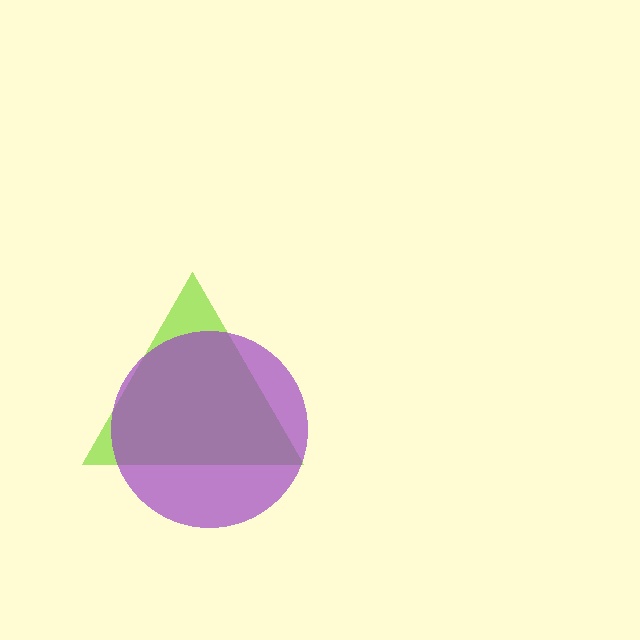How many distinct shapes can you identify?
There are 2 distinct shapes: a lime triangle, a purple circle.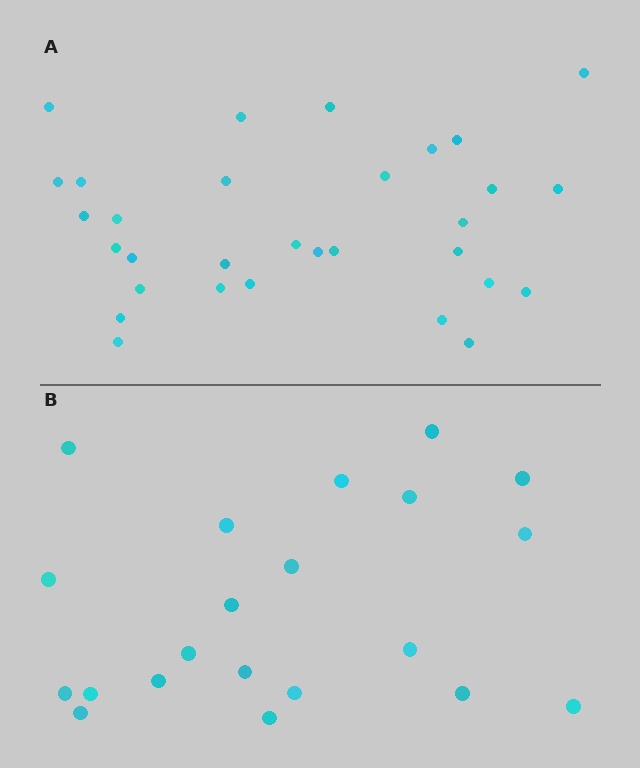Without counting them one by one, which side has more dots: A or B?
Region A (the top region) has more dots.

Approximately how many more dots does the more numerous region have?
Region A has roughly 10 or so more dots than region B.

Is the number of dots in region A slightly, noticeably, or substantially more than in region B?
Region A has substantially more. The ratio is roughly 1.5 to 1.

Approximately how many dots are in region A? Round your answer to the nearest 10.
About 30 dots. (The exact count is 31, which rounds to 30.)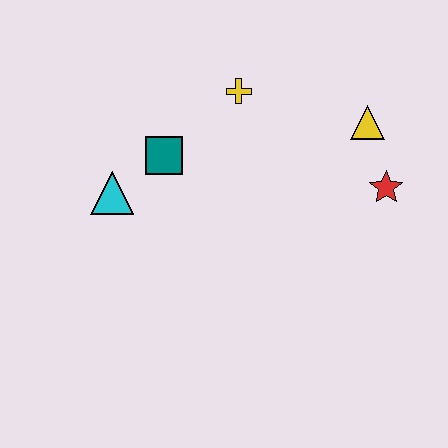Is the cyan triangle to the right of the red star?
No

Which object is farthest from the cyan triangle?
The red star is farthest from the cyan triangle.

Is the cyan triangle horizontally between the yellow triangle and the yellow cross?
No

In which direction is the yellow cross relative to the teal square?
The yellow cross is to the right of the teal square.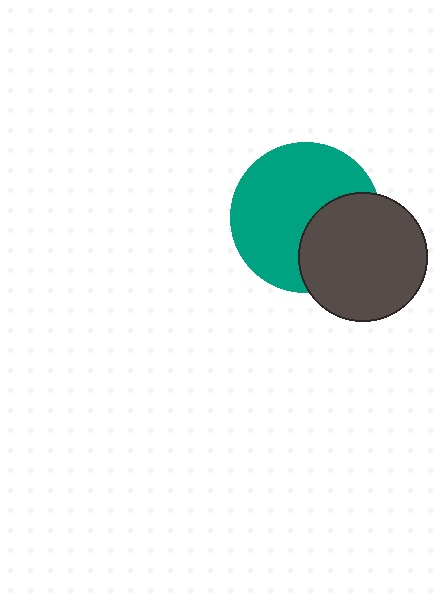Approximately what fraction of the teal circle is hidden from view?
Roughly 34% of the teal circle is hidden behind the dark gray circle.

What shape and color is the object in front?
The object in front is a dark gray circle.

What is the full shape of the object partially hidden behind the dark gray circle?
The partially hidden object is a teal circle.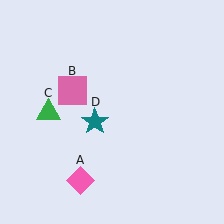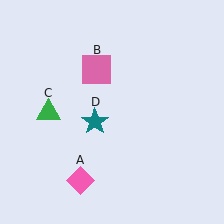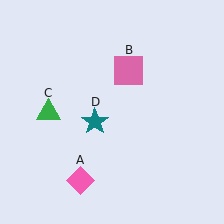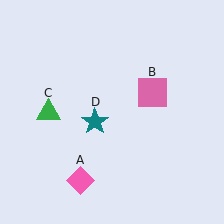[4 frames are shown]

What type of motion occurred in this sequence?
The pink square (object B) rotated clockwise around the center of the scene.